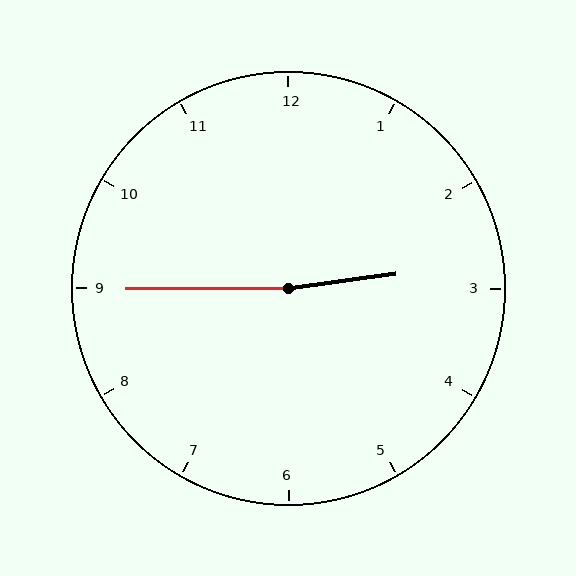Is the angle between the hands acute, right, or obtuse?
It is obtuse.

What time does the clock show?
2:45.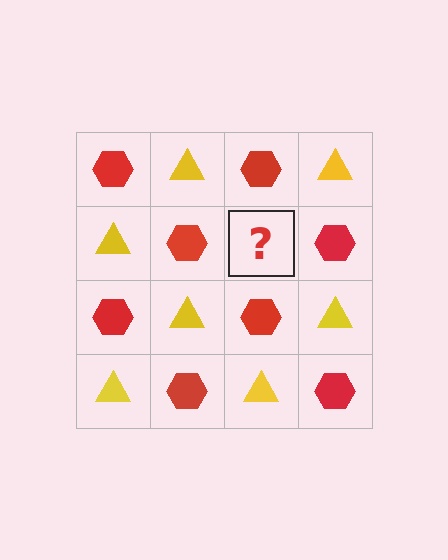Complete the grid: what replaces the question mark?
The question mark should be replaced with a yellow triangle.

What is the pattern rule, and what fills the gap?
The rule is that it alternates red hexagon and yellow triangle in a checkerboard pattern. The gap should be filled with a yellow triangle.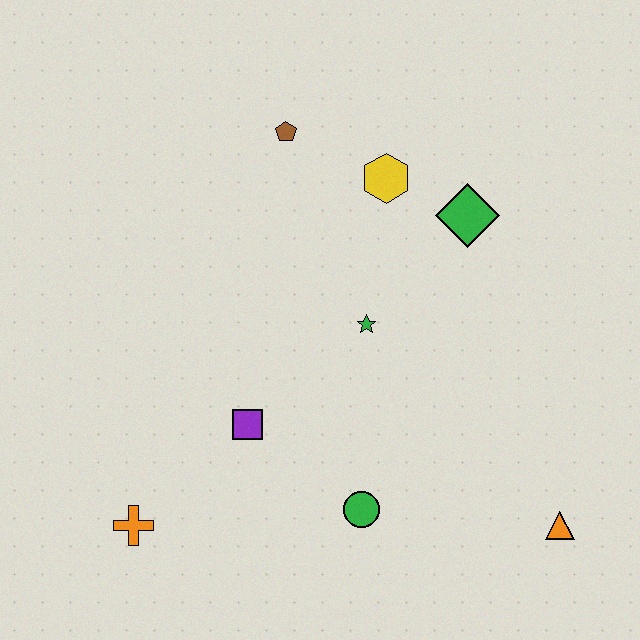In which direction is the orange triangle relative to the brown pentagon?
The orange triangle is below the brown pentagon.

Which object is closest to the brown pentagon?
The yellow hexagon is closest to the brown pentagon.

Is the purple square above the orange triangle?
Yes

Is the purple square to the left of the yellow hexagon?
Yes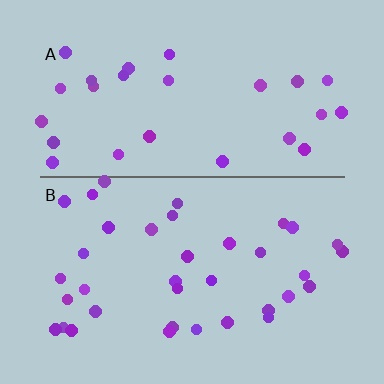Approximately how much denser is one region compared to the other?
Approximately 1.3× — region B over region A.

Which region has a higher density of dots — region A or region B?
B (the bottom).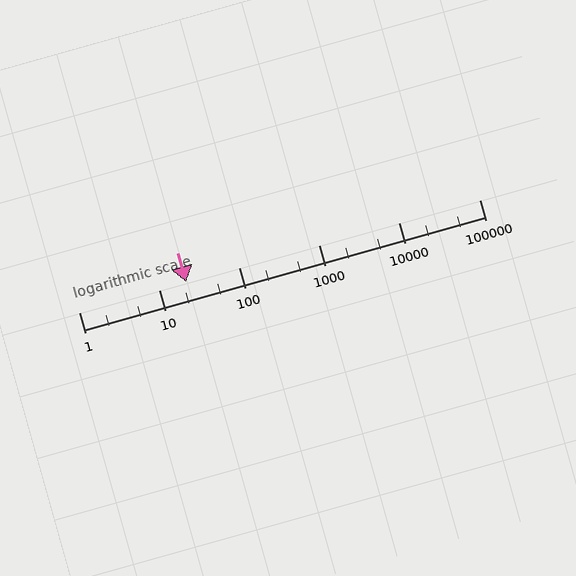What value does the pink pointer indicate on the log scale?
The pointer indicates approximately 22.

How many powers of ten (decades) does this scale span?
The scale spans 5 decades, from 1 to 100000.